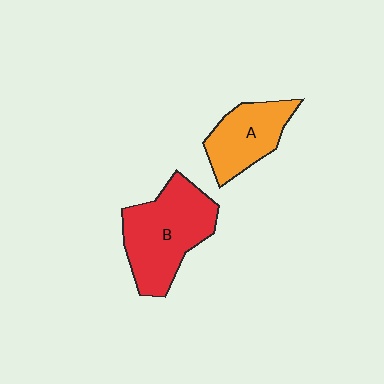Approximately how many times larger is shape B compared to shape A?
Approximately 1.5 times.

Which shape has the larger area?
Shape B (red).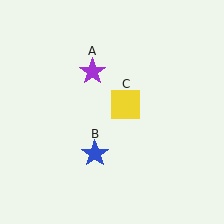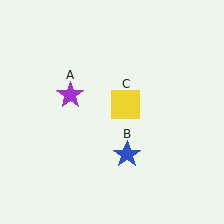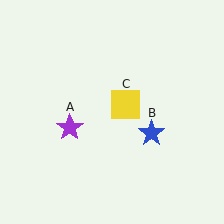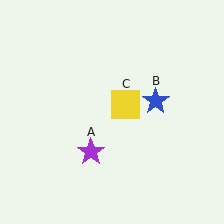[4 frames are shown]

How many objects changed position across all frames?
2 objects changed position: purple star (object A), blue star (object B).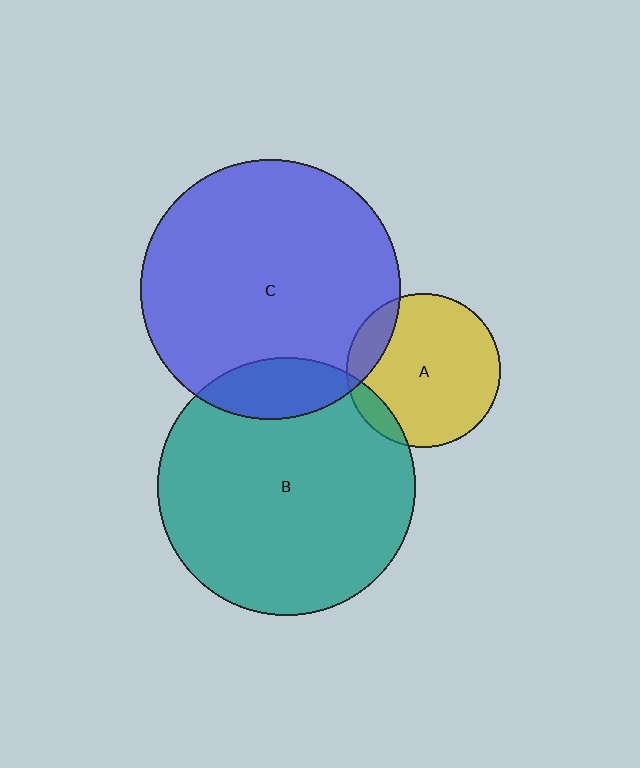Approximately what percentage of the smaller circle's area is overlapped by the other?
Approximately 15%.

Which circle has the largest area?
Circle C (blue).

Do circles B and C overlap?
Yes.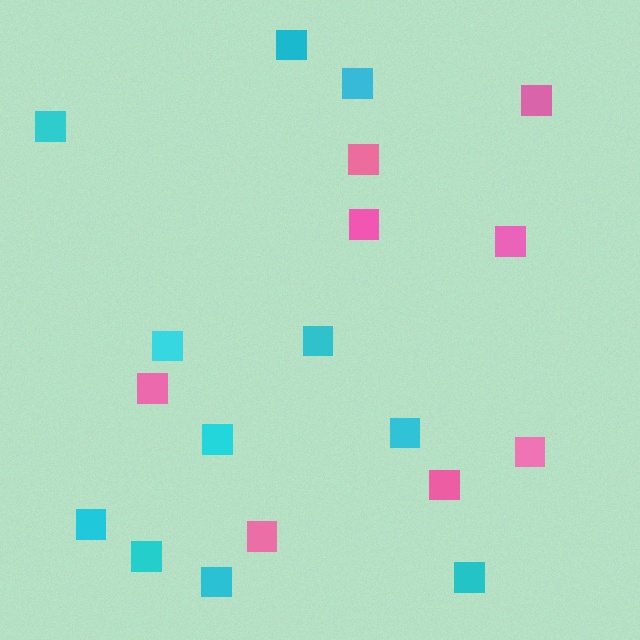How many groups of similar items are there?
There are 2 groups: one group of cyan squares (11) and one group of pink squares (8).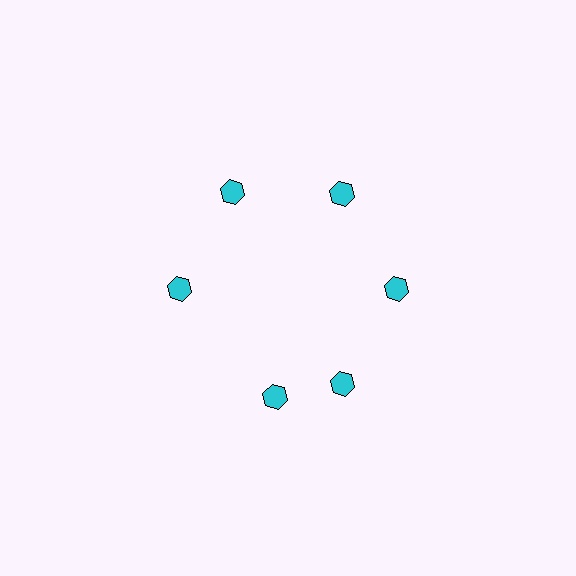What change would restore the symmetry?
The symmetry would be restored by rotating it back into even spacing with its neighbors so that all 6 hexagons sit at equal angles and equal distance from the center.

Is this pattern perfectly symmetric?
No. The 6 cyan hexagons are arranged in a ring, but one element near the 7 o'clock position is rotated out of alignment along the ring, breaking the 6-fold rotational symmetry.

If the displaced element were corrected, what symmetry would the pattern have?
It would have 6-fold rotational symmetry — the pattern would map onto itself every 60 degrees.